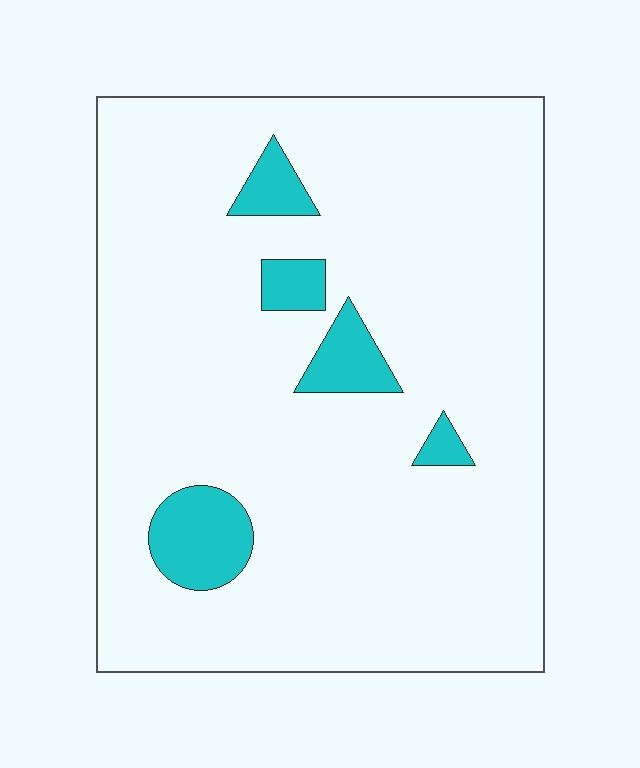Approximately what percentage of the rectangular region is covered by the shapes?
Approximately 10%.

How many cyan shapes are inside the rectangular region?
5.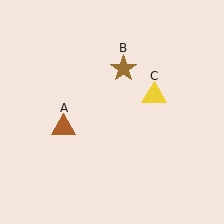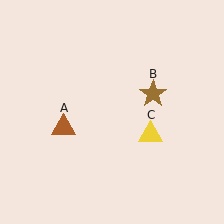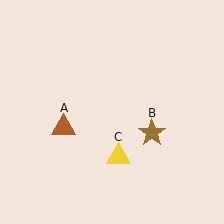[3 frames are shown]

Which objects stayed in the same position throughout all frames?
Brown triangle (object A) remained stationary.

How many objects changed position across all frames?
2 objects changed position: brown star (object B), yellow triangle (object C).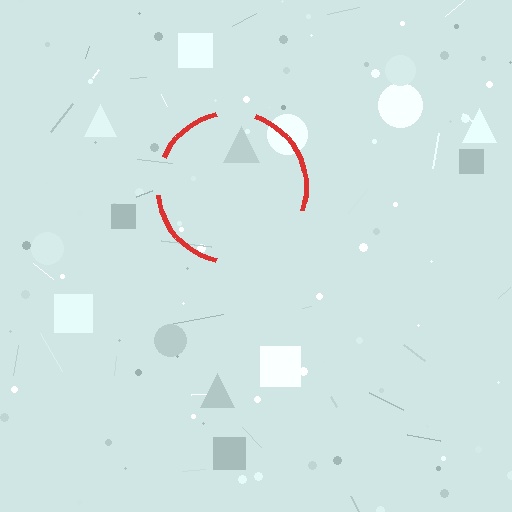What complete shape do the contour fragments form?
The contour fragments form a circle.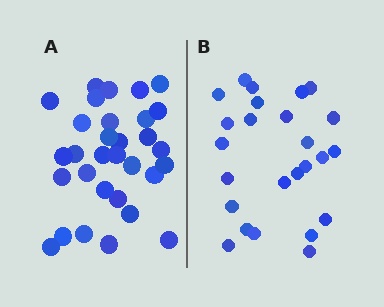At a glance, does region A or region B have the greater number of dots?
Region A (the left region) has more dots.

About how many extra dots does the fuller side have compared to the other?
Region A has about 6 more dots than region B.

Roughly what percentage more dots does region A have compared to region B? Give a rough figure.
About 25% more.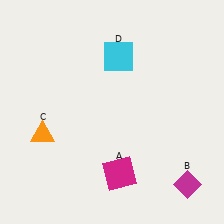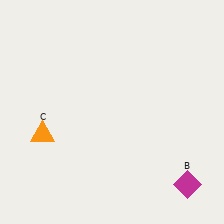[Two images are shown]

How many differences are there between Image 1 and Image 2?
There are 2 differences between the two images.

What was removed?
The cyan square (D), the magenta square (A) were removed in Image 2.